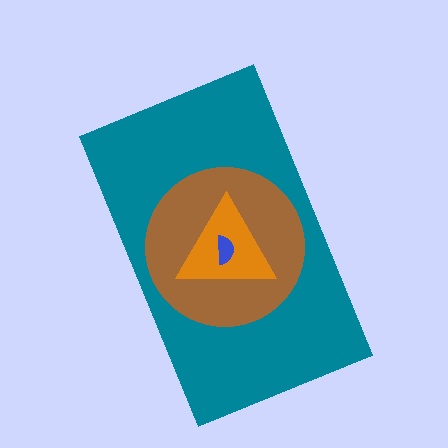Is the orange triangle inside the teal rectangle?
Yes.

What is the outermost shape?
The teal rectangle.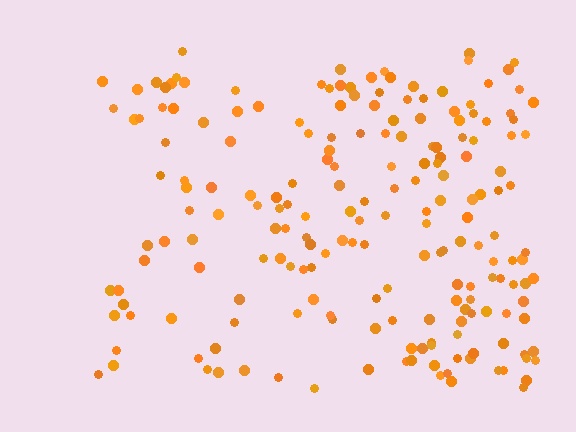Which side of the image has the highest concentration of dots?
The right.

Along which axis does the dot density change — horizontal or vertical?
Horizontal.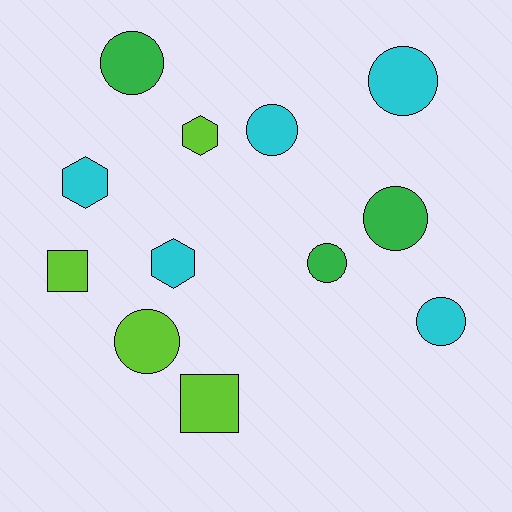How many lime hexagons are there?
There is 1 lime hexagon.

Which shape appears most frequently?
Circle, with 7 objects.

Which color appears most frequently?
Cyan, with 5 objects.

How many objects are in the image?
There are 12 objects.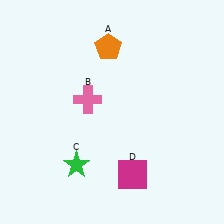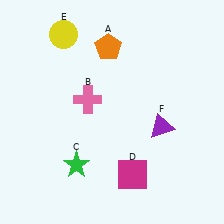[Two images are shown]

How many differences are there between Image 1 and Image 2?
There are 2 differences between the two images.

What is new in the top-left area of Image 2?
A yellow circle (E) was added in the top-left area of Image 2.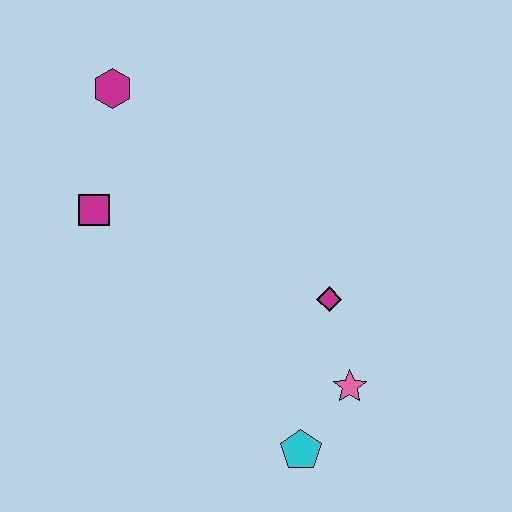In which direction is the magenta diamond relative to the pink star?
The magenta diamond is above the pink star.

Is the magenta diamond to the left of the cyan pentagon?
No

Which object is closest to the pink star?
The cyan pentagon is closest to the pink star.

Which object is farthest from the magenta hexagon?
The cyan pentagon is farthest from the magenta hexagon.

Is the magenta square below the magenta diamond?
No